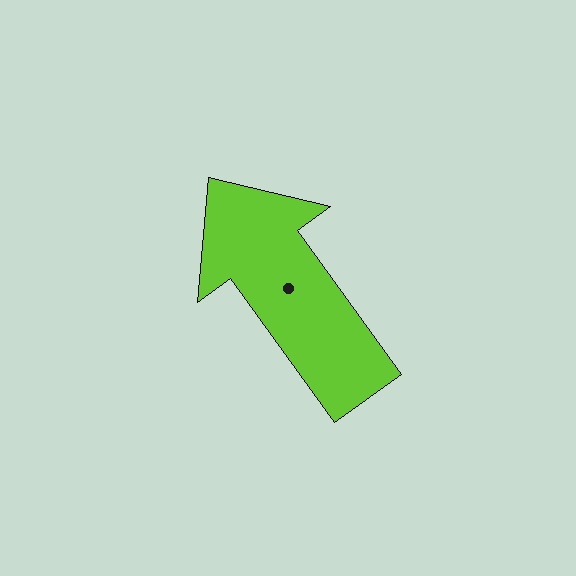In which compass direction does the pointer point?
Northwest.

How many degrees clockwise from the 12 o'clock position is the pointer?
Approximately 324 degrees.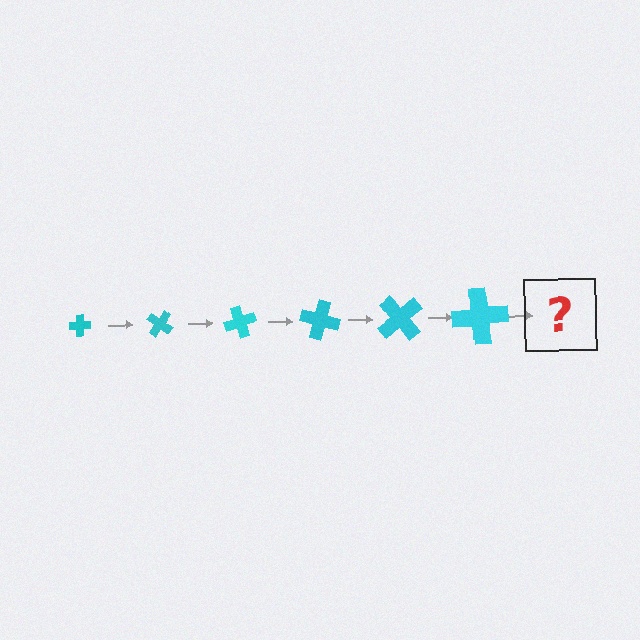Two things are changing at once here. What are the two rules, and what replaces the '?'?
The two rules are that the cross grows larger each step and it rotates 35 degrees each step. The '?' should be a cross, larger than the previous one and rotated 210 degrees from the start.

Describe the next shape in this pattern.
It should be a cross, larger than the previous one and rotated 210 degrees from the start.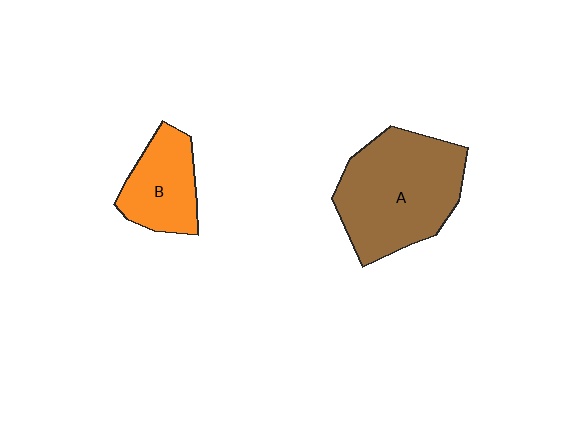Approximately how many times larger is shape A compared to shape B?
Approximately 1.9 times.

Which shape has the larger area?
Shape A (brown).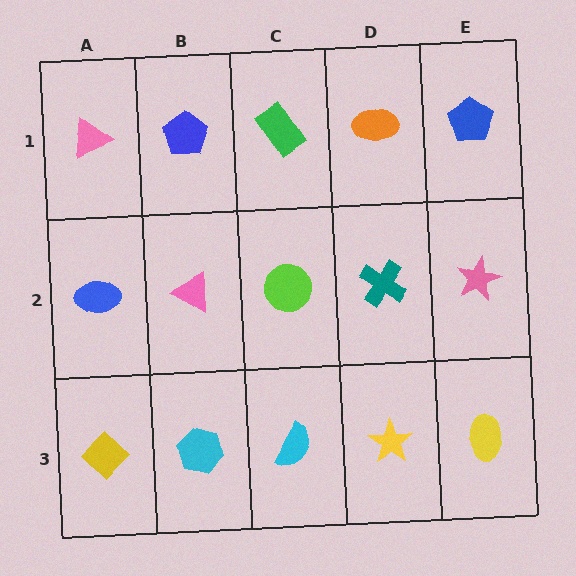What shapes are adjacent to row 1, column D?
A teal cross (row 2, column D), a green rectangle (row 1, column C), a blue pentagon (row 1, column E).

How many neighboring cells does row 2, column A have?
3.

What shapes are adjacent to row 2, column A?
A pink triangle (row 1, column A), a yellow diamond (row 3, column A), a pink triangle (row 2, column B).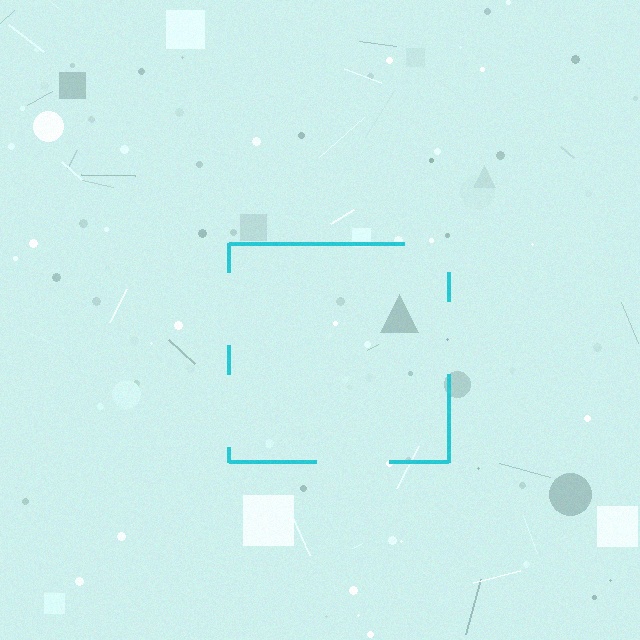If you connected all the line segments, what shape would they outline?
They would outline a square.